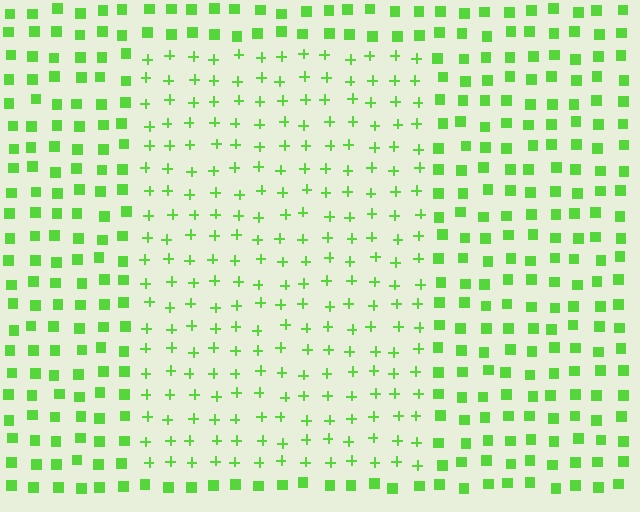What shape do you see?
I see a rectangle.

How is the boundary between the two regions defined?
The boundary is defined by a change in element shape: plus signs inside vs. squares outside. All elements share the same color and spacing.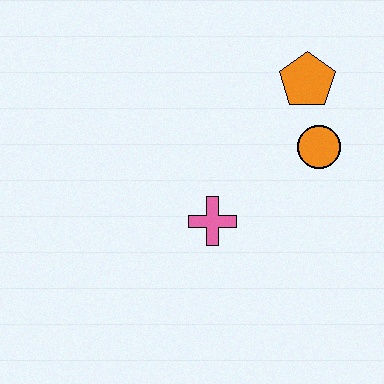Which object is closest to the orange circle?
The orange pentagon is closest to the orange circle.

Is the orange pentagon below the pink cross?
No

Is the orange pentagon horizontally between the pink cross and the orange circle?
Yes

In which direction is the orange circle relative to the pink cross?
The orange circle is to the right of the pink cross.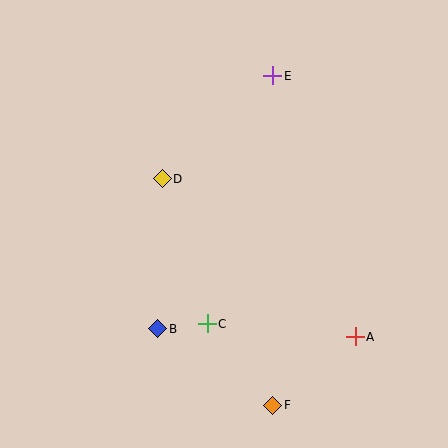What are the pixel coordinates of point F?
Point F is at (273, 405).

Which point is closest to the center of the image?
Point D at (162, 179) is closest to the center.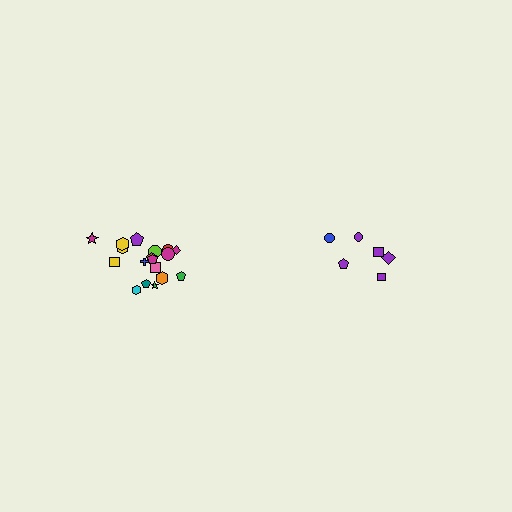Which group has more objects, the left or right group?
The left group.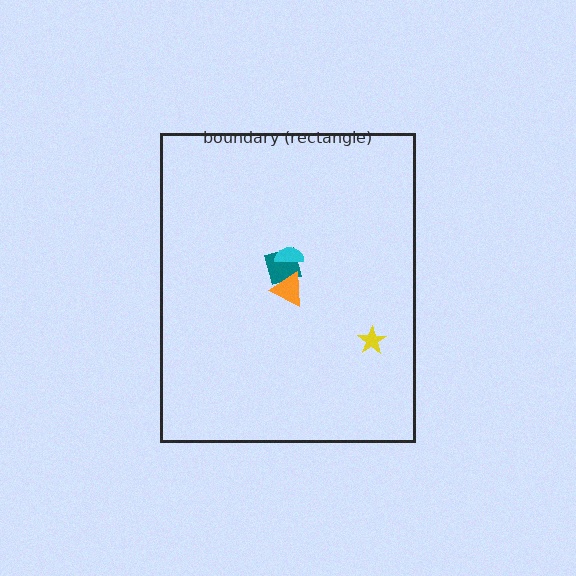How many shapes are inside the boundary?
4 inside, 0 outside.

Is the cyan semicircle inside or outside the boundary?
Inside.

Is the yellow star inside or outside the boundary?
Inside.